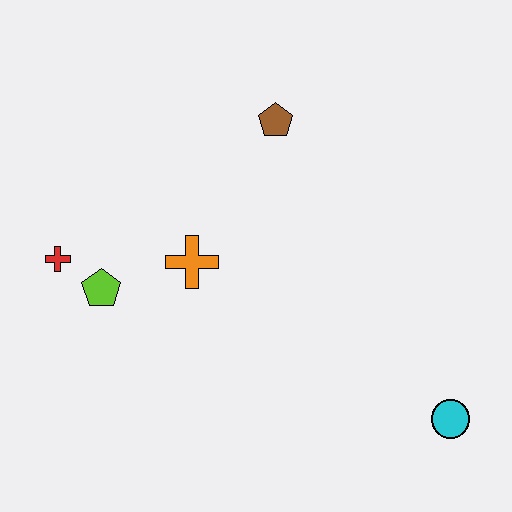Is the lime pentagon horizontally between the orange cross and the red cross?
Yes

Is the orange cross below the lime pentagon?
No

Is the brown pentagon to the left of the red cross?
No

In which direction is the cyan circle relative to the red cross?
The cyan circle is to the right of the red cross.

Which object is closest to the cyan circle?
The orange cross is closest to the cyan circle.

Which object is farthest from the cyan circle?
The red cross is farthest from the cyan circle.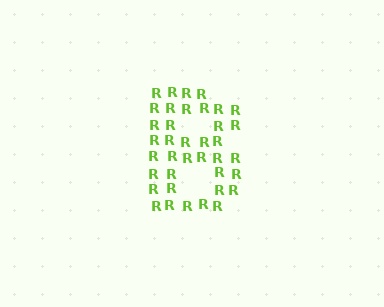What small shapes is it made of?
It is made of small letter R's.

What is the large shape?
The large shape is the letter B.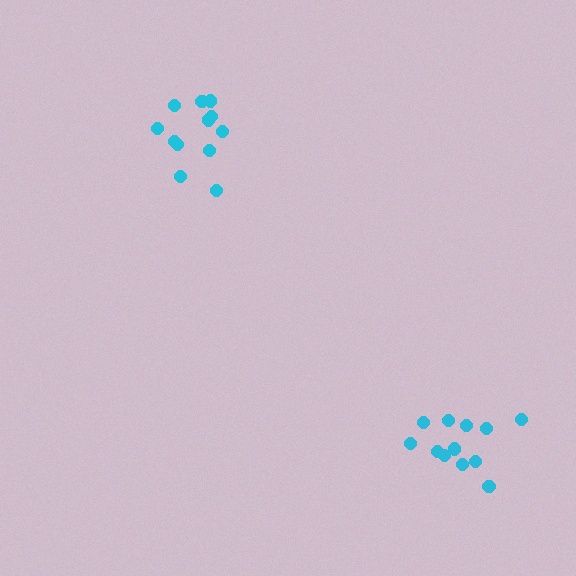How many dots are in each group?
Group 1: 12 dots, Group 2: 12 dots (24 total).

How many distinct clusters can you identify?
There are 2 distinct clusters.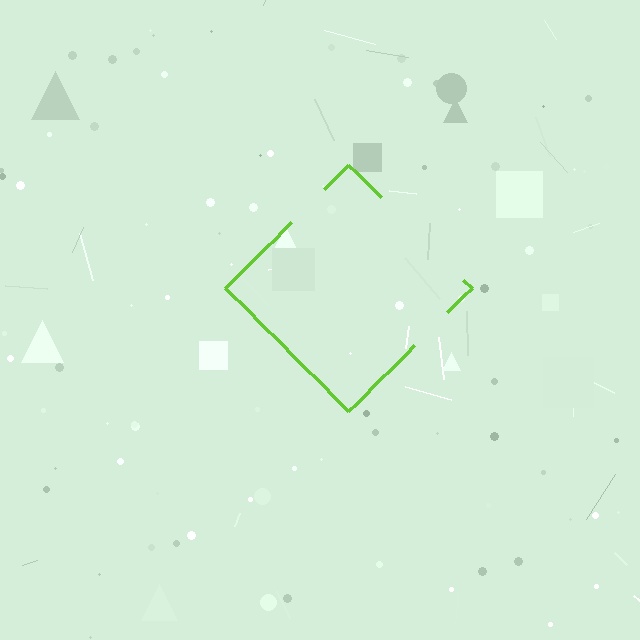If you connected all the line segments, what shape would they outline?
They would outline a diamond.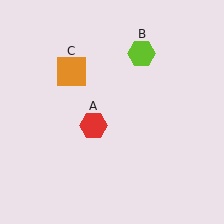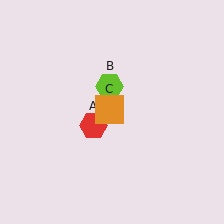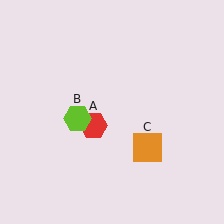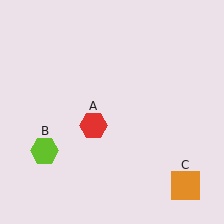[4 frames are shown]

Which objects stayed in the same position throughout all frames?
Red hexagon (object A) remained stationary.